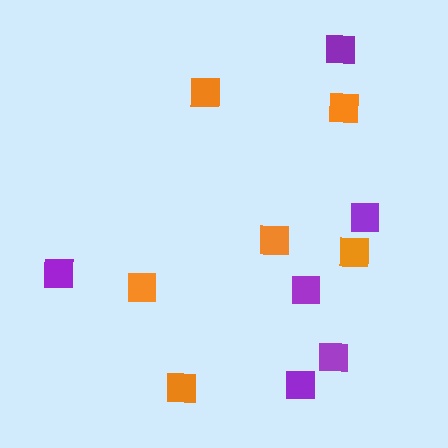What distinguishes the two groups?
There are 2 groups: one group of purple squares (6) and one group of orange squares (6).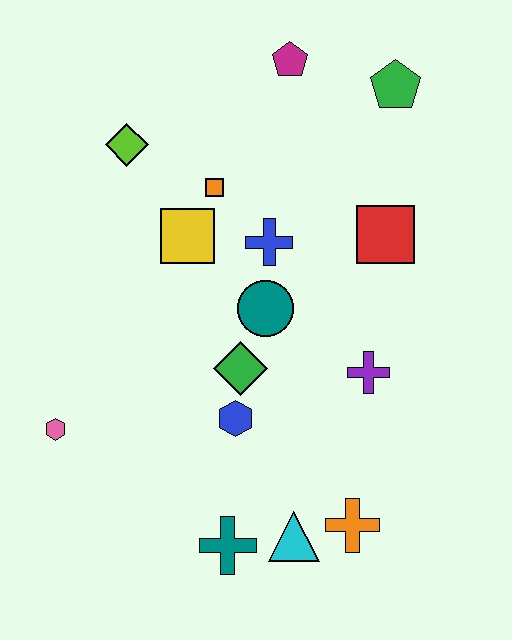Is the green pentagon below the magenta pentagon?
Yes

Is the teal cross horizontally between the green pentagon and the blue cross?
No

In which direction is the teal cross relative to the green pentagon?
The teal cross is below the green pentagon.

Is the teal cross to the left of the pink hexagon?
No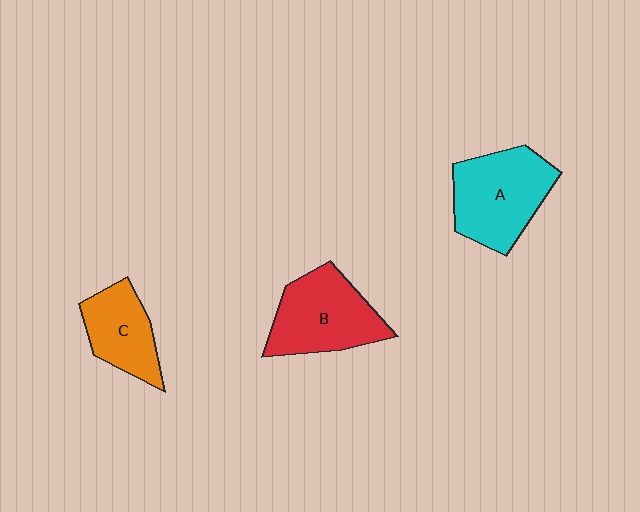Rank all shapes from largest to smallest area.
From largest to smallest: A (cyan), B (red), C (orange).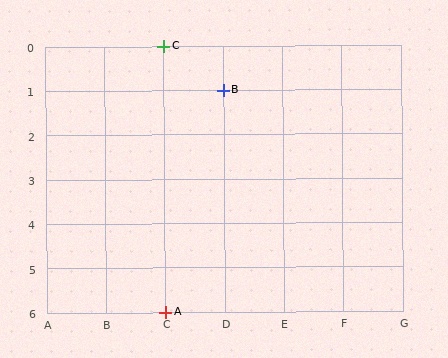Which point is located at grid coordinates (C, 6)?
Point A is at (C, 6).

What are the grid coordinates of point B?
Point B is at grid coordinates (D, 1).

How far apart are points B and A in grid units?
Points B and A are 1 column and 5 rows apart (about 5.1 grid units diagonally).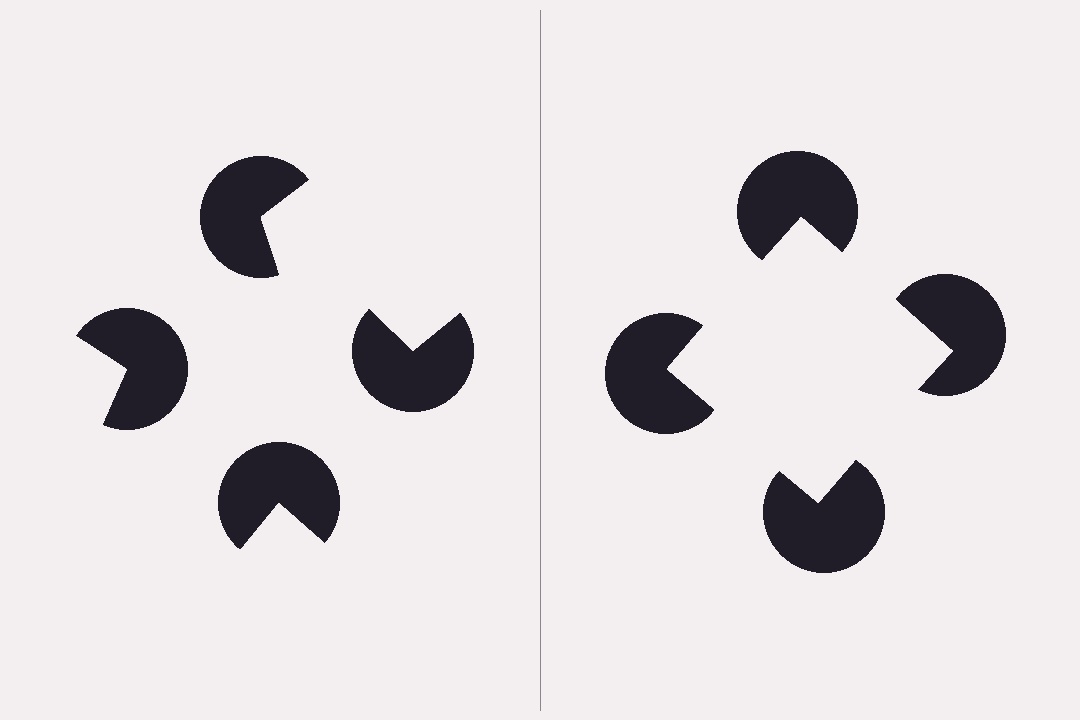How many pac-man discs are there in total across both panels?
8 — 4 on each side.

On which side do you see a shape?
An illusory square appears on the right side. On the left side the wedge cuts are rotated, so no coherent shape forms.